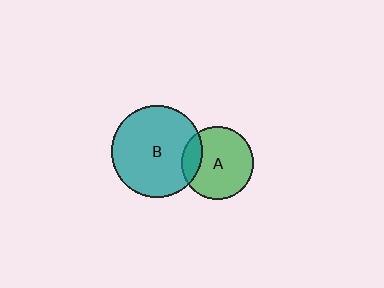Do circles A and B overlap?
Yes.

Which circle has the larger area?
Circle B (teal).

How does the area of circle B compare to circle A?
Approximately 1.6 times.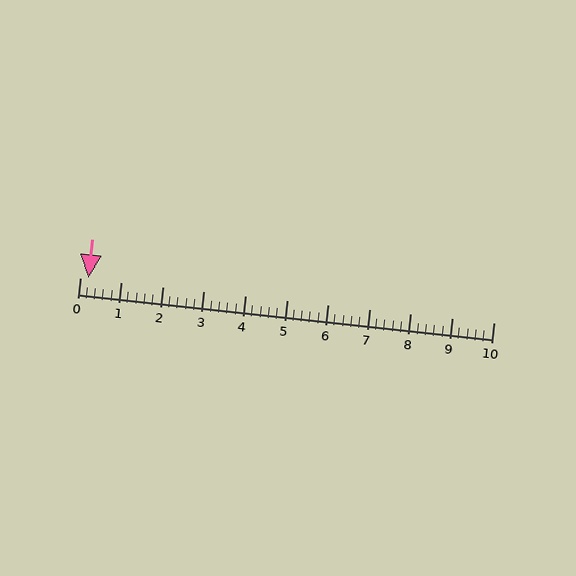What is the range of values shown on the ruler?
The ruler shows values from 0 to 10.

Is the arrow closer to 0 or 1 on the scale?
The arrow is closer to 0.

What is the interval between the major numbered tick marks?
The major tick marks are spaced 1 units apart.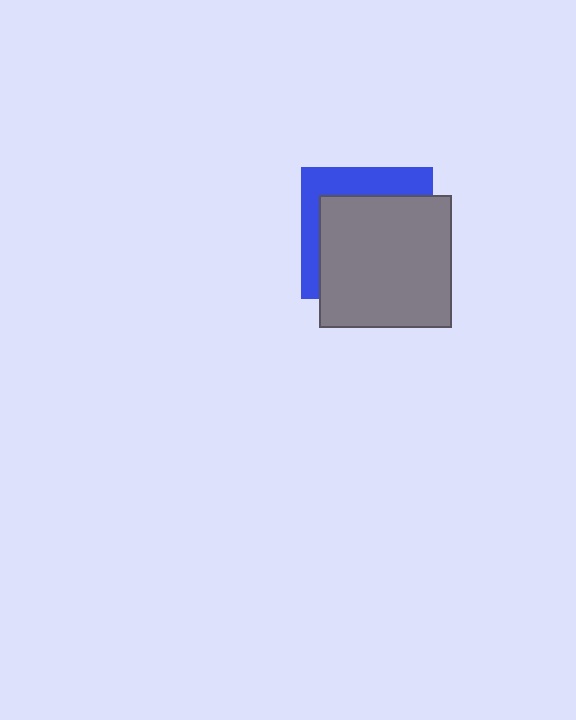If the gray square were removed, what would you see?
You would see the complete blue square.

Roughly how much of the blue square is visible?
A small part of it is visible (roughly 32%).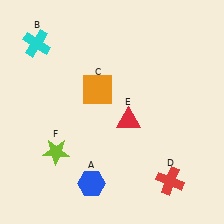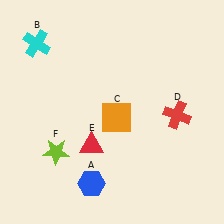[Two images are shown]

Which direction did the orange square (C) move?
The orange square (C) moved down.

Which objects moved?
The objects that moved are: the orange square (C), the red cross (D), the red triangle (E).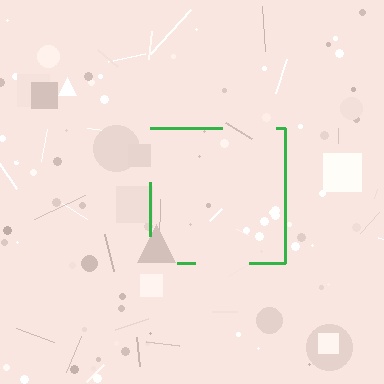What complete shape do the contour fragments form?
The contour fragments form a square.